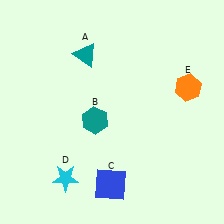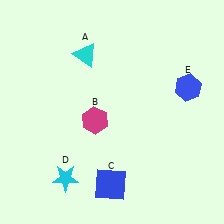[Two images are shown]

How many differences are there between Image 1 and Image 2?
There are 3 differences between the two images.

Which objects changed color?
A changed from teal to cyan. B changed from teal to magenta. E changed from orange to blue.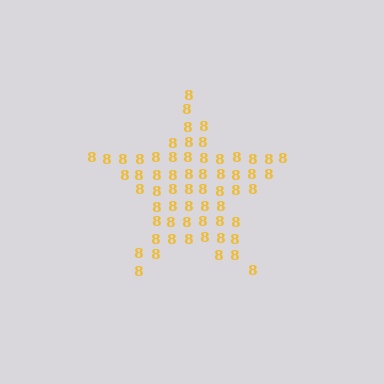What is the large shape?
The large shape is a star.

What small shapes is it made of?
It is made of small digit 8's.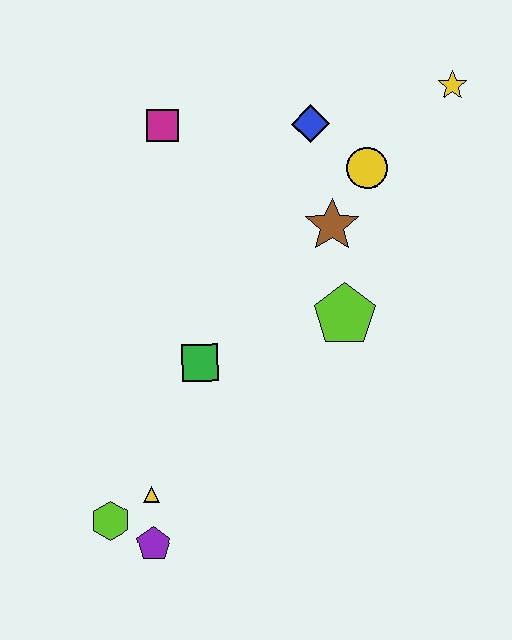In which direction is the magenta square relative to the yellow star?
The magenta square is to the left of the yellow star.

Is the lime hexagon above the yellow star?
No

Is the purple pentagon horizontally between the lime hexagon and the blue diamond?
Yes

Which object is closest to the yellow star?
The yellow circle is closest to the yellow star.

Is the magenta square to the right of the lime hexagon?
Yes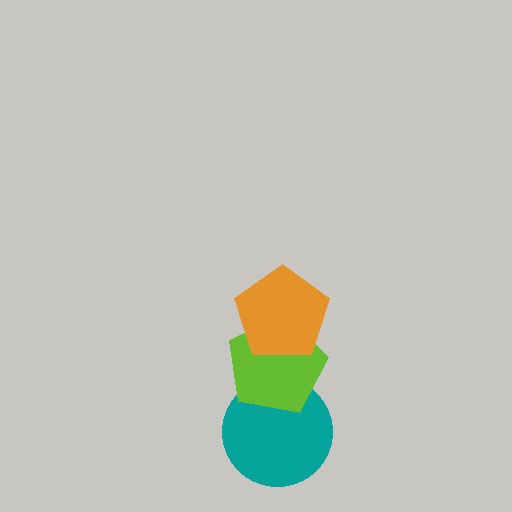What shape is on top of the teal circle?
The lime pentagon is on top of the teal circle.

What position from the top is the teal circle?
The teal circle is 3rd from the top.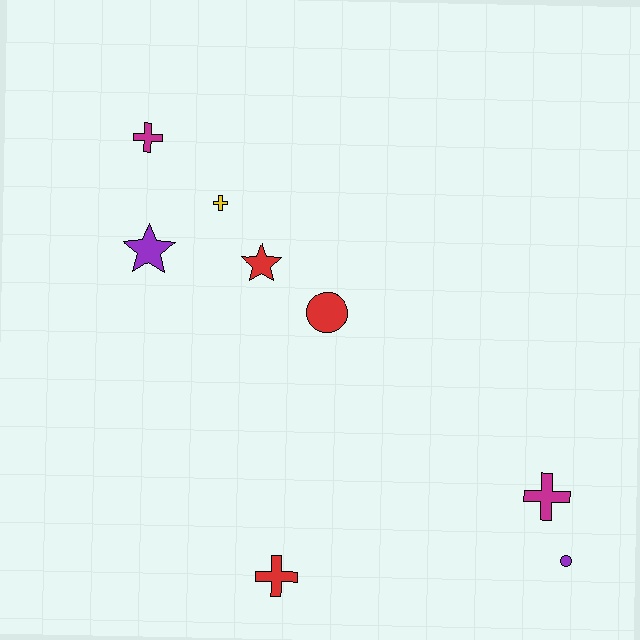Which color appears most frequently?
Red, with 3 objects.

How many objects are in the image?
There are 8 objects.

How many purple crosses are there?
There are no purple crosses.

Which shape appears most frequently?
Cross, with 4 objects.